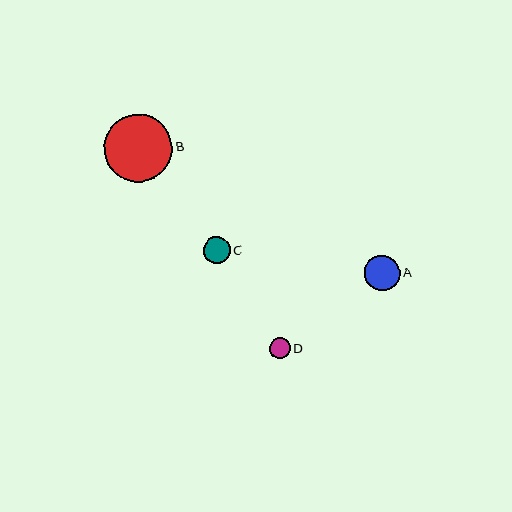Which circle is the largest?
Circle B is the largest with a size of approximately 68 pixels.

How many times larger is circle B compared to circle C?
Circle B is approximately 2.5 times the size of circle C.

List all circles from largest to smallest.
From largest to smallest: B, A, C, D.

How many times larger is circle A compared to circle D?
Circle A is approximately 1.7 times the size of circle D.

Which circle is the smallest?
Circle D is the smallest with a size of approximately 21 pixels.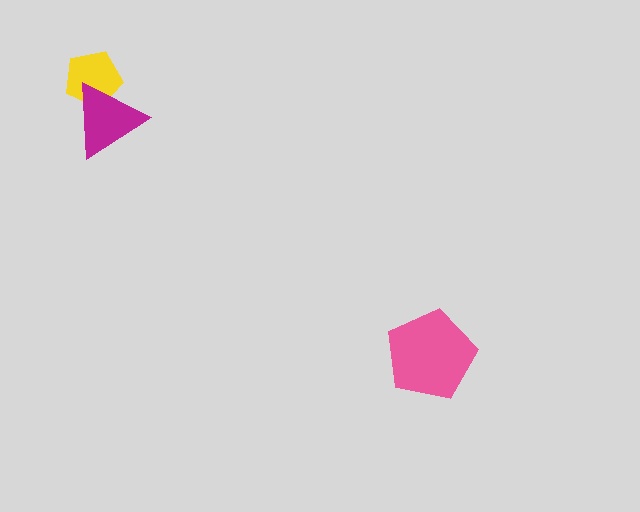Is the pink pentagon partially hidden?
No, no other shape covers it.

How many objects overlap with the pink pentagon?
0 objects overlap with the pink pentagon.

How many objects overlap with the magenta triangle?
1 object overlaps with the magenta triangle.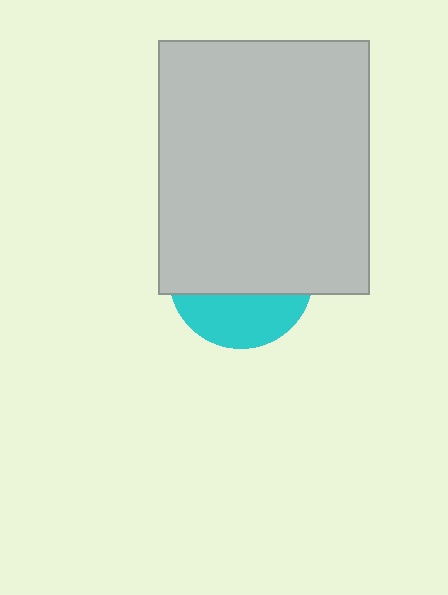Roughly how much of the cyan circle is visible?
A small part of it is visible (roughly 34%).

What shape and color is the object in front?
The object in front is a light gray rectangle.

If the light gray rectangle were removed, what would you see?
You would see the complete cyan circle.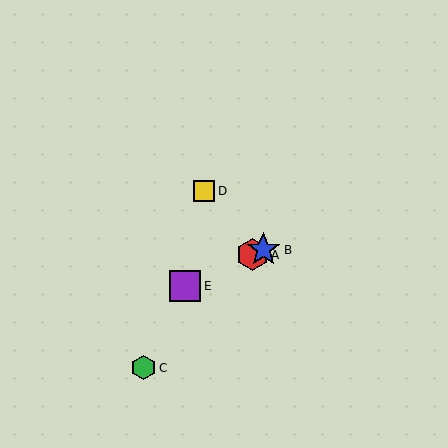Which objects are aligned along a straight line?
Objects A, B, E are aligned along a straight line.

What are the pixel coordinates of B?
Object B is at (263, 250).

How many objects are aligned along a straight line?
3 objects (A, B, E) are aligned along a straight line.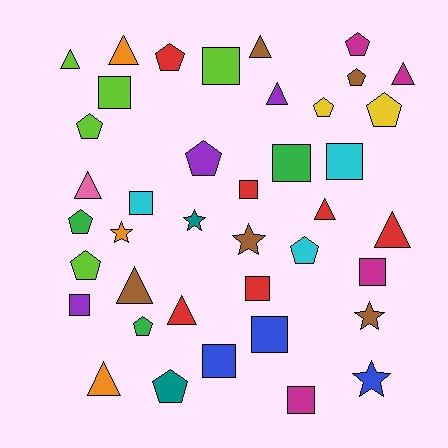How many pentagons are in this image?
There are 12 pentagons.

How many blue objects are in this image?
There are 3 blue objects.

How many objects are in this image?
There are 40 objects.